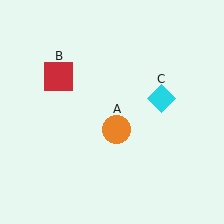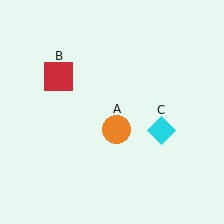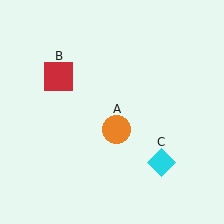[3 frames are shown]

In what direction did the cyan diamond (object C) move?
The cyan diamond (object C) moved down.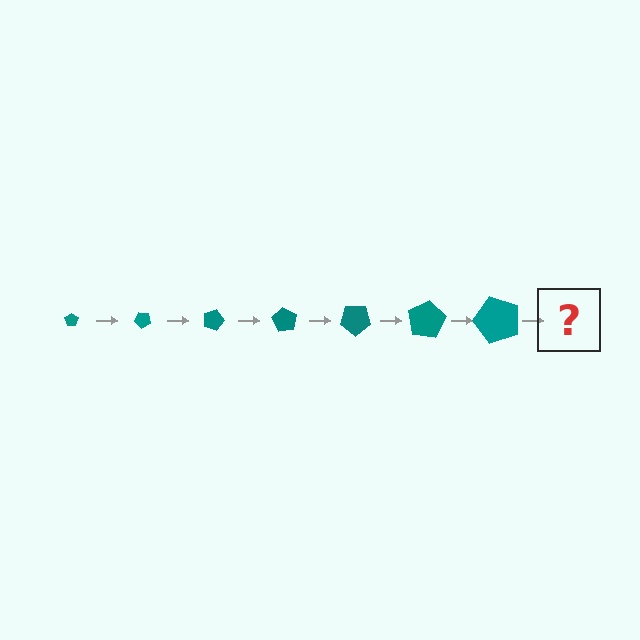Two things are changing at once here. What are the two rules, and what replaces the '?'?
The two rules are that the pentagon grows larger each step and it rotates 45 degrees each step. The '?' should be a pentagon, larger than the previous one and rotated 315 degrees from the start.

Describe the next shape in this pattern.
It should be a pentagon, larger than the previous one and rotated 315 degrees from the start.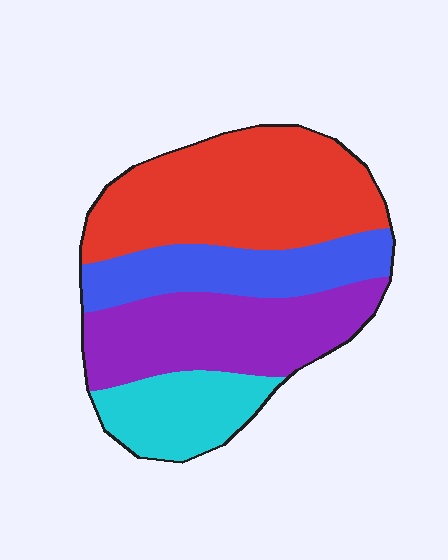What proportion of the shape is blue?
Blue covers 19% of the shape.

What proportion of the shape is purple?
Purple takes up between a quarter and a half of the shape.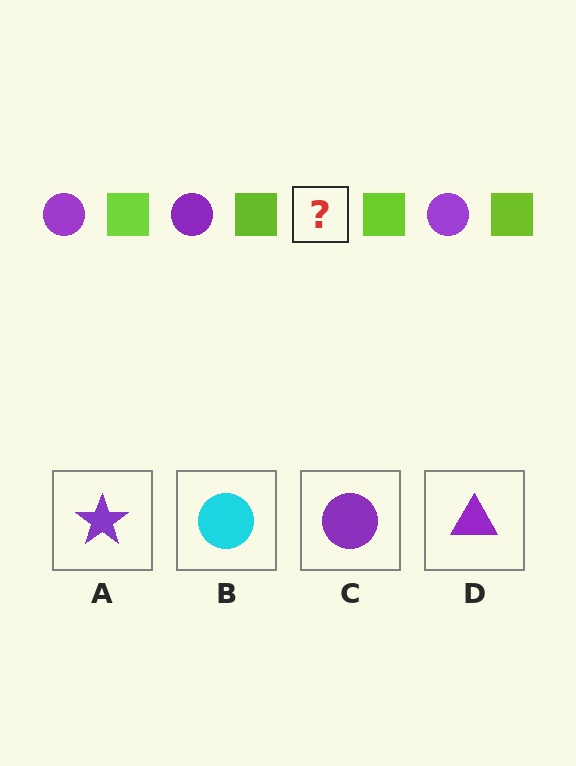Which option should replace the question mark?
Option C.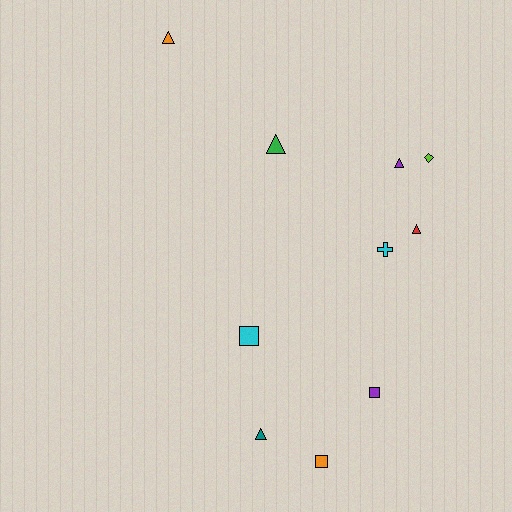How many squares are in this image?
There are 3 squares.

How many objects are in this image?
There are 10 objects.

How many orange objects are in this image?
There are 2 orange objects.